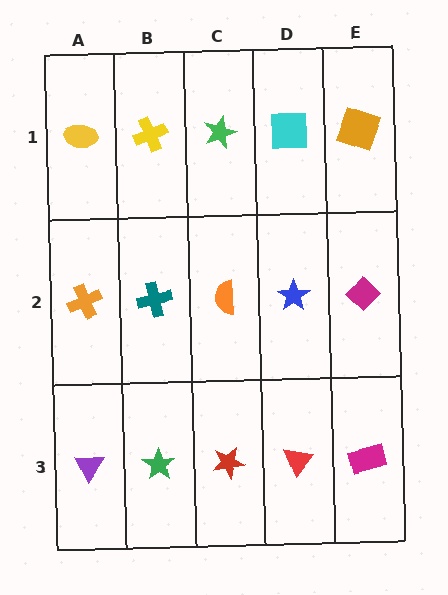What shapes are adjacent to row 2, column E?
An orange square (row 1, column E), a magenta rectangle (row 3, column E), a blue star (row 2, column D).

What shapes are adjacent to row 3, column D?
A blue star (row 2, column D), a red star (row 3, column C), a magenta rectangle (row 3, column E).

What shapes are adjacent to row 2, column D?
A cyan square (row 1, column D), a red triangle (row 3, column D), an orange semicircle (row 2, column C), a magenta diamond (row 2, column E).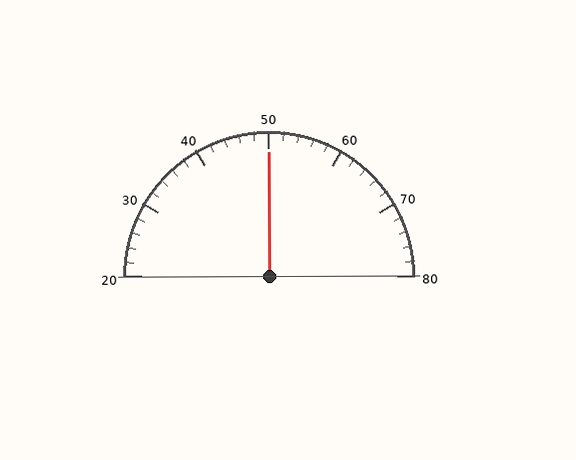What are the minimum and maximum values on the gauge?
The gauge ranges from 20 to 80.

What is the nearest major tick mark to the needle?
The nearest major tick mark is 50.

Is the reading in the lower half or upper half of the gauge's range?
The reading is in the upper half of the range (20 to 80).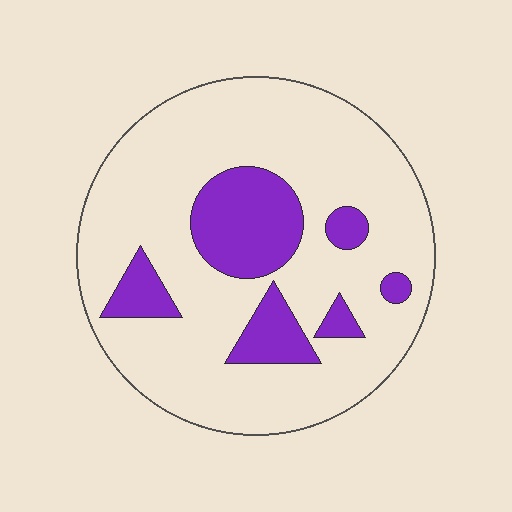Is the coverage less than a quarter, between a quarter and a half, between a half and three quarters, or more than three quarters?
Less than a quarter.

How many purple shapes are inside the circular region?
6.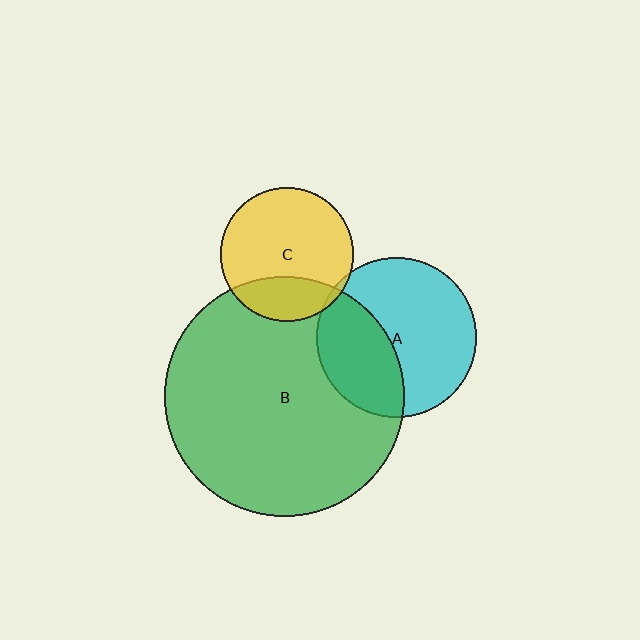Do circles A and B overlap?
Yes.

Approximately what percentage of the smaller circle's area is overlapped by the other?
Approximately 40%.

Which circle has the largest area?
Circle B (green).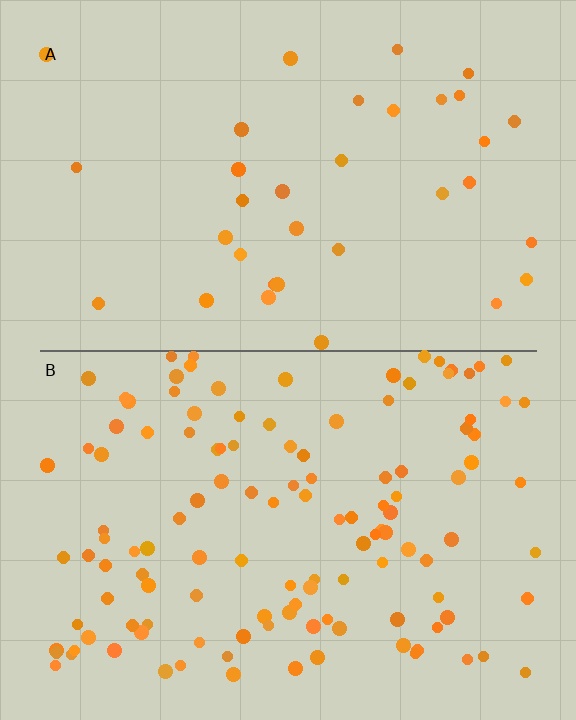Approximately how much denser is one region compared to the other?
Approximately 3.7× — region B over region A.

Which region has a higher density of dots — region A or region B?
B (the bottom).